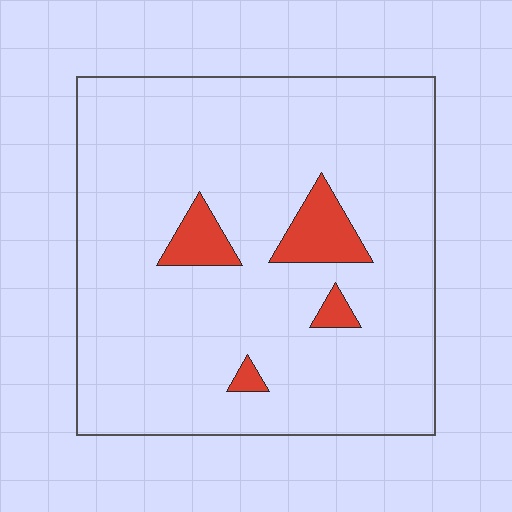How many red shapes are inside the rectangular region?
4.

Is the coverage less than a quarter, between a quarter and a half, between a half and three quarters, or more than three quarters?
Less than a quarter.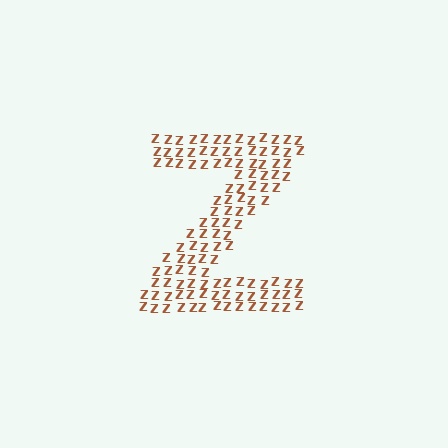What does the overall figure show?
The overall figure shows the letter Z.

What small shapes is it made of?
It is made of small letter Z's.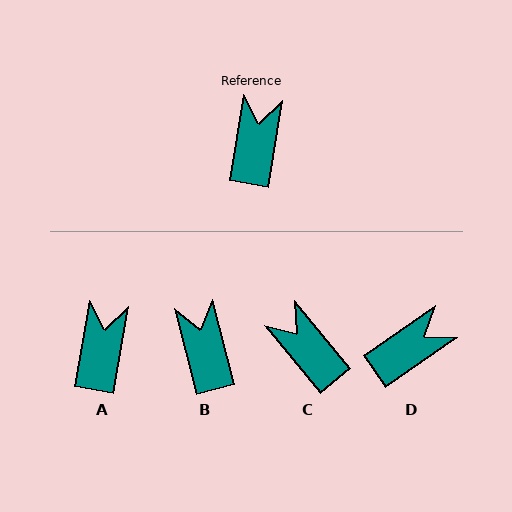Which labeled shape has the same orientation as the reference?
A.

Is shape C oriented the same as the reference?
No, it is off by about 49 degrees.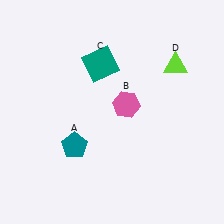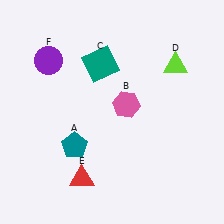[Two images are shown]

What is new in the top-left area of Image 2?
A purple circle (F) was added in the top-left area of Image 2.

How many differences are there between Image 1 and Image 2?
There are 2 differences between the two images.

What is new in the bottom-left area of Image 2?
A red triangle (E) was added in the bottom-left area of Image 2.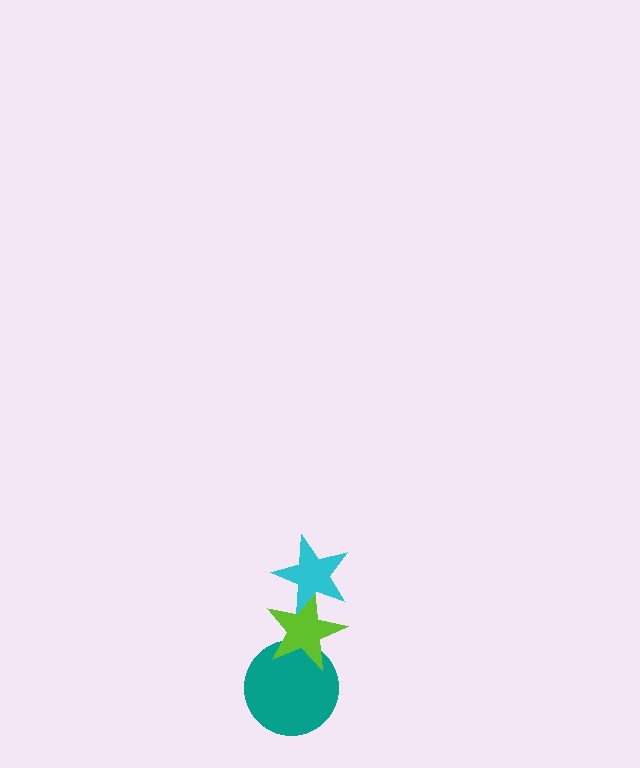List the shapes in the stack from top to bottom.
From top to bottom: the cyan star, the lime star, the teal circle.